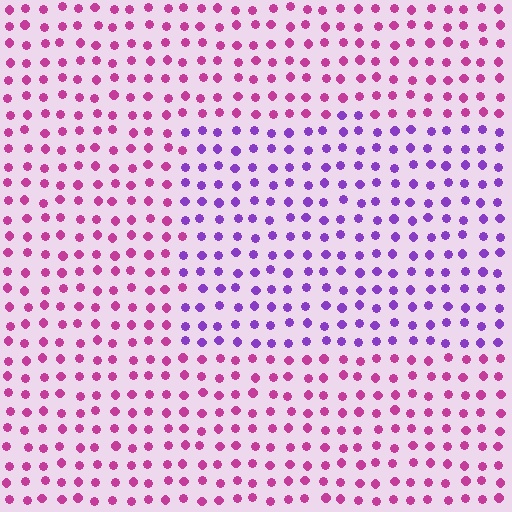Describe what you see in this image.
The image is filled with small magenta elements in a uniform arrangement. A rectangle-shaped region is visible where the elements are tinted to a slightly different hue, forming a subtle color boundary.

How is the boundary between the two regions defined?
The boundary is defined purely by a slight shift in hue (about 45 degrees). Spacing, size, and orientation are identical on both sides.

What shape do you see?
I see a rectangle.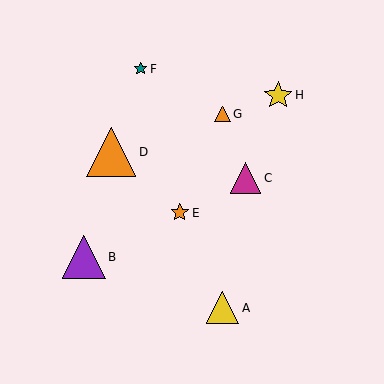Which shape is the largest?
The orange triangle (labeled D) is the largest.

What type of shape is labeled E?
Shape E is an orange star.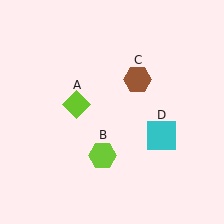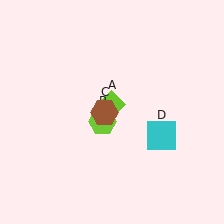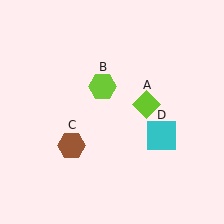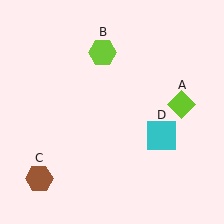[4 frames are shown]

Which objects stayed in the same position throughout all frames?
Cyan square (object D) remained stationary.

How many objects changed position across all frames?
3 objects changed position: lime diamond (object A), lime hexagon (object B), brown hexagon (object C).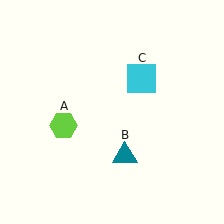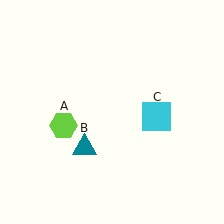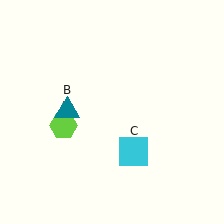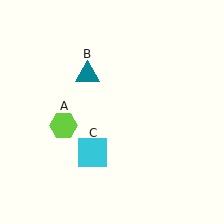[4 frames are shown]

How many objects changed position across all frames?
2 objects changed position: teal triangle (object B), cyan square (object C).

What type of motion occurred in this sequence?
The teal triangle (object B), cyan square (object C) rotated clockwise around the center of the scene.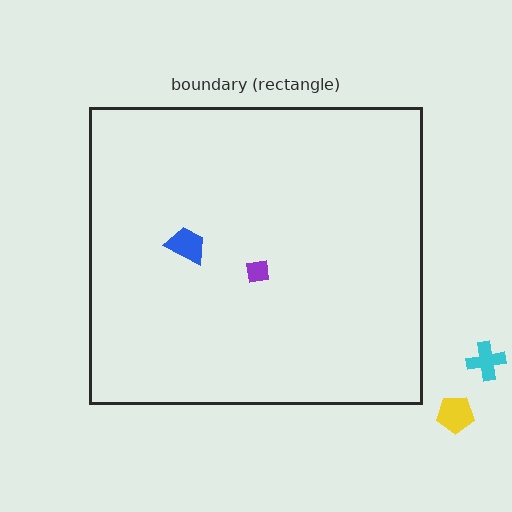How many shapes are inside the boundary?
2 inside, 2 outside.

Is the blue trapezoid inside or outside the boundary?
Inside.